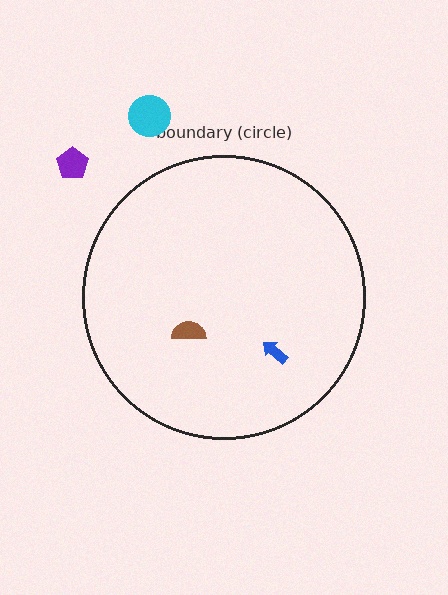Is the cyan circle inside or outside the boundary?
Outside.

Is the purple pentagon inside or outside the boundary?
Outside.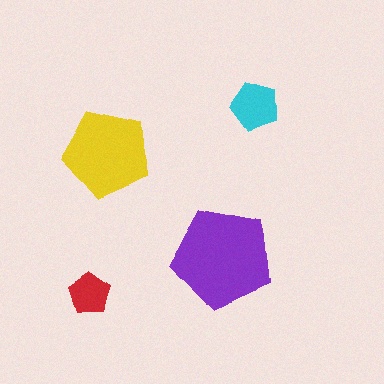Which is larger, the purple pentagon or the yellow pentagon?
The purple one.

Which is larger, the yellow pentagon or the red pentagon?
The yellow one.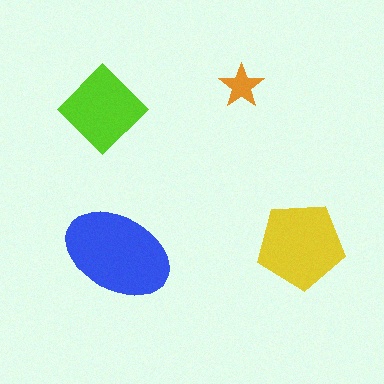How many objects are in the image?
There are 4 objects in the image.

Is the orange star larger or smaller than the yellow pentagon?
Smaller.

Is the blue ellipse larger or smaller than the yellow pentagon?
Larger.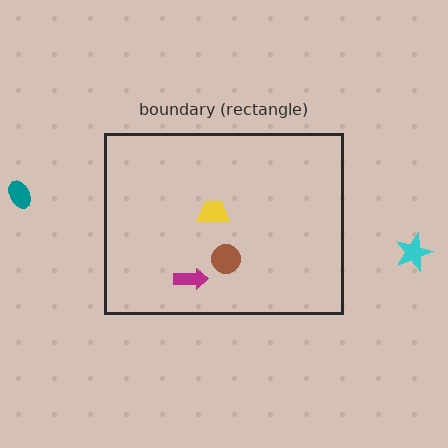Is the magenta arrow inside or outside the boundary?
Inside.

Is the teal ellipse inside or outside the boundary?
Outside.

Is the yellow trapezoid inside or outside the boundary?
Inside.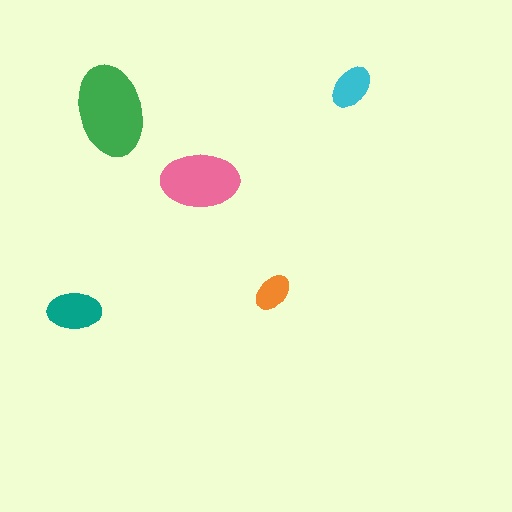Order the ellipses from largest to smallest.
the green one, the pink one, the teal one, the cyan one, the orange one.